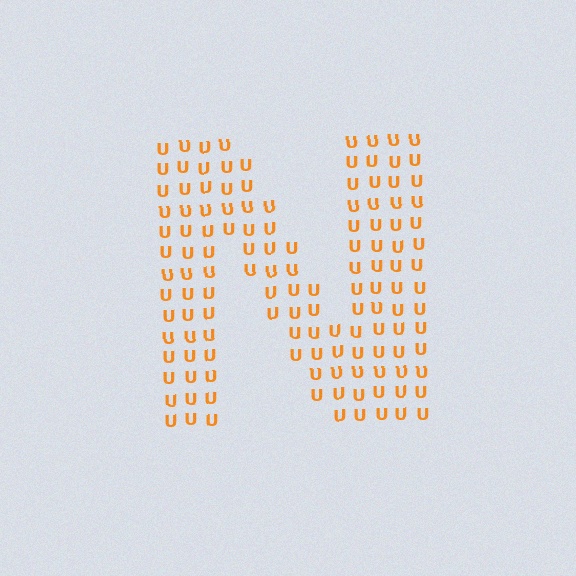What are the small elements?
The small elements are letter U's.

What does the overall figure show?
The overall figure shows the letter N.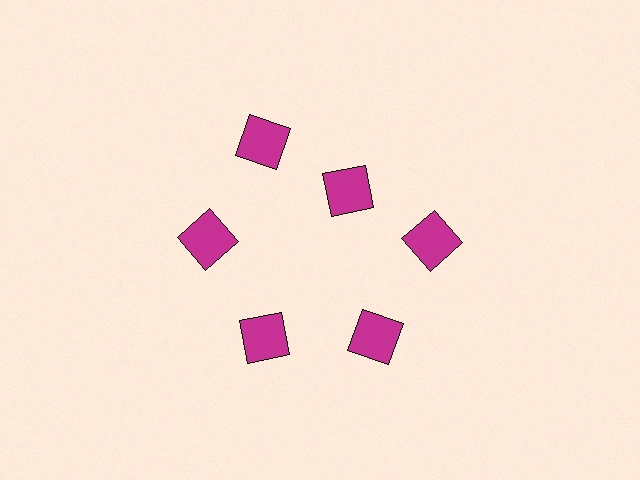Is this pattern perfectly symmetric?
No. The 6 magenta squares are arranged in a ring, but one element near the 1 o'clock position is pulled inward toward the center, breaking the 6-fold rotational symmetry.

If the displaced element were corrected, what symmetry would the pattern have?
It would have 6-fold rotational symmetry — the pattern would map onto itself every 60 degrees.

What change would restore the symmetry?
The symmetry would be restored by moving it outward, back onto the ring so that all 6 squares sit at equal angles and equal distance from the center.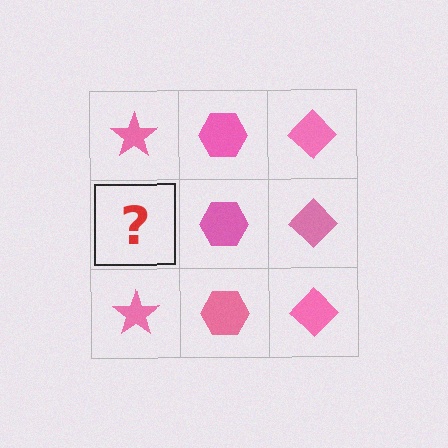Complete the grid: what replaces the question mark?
The question mark should be replaced with a pink star.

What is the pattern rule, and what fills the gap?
The rule is that each column has a consistent shape. The gap should be filled with a pink star.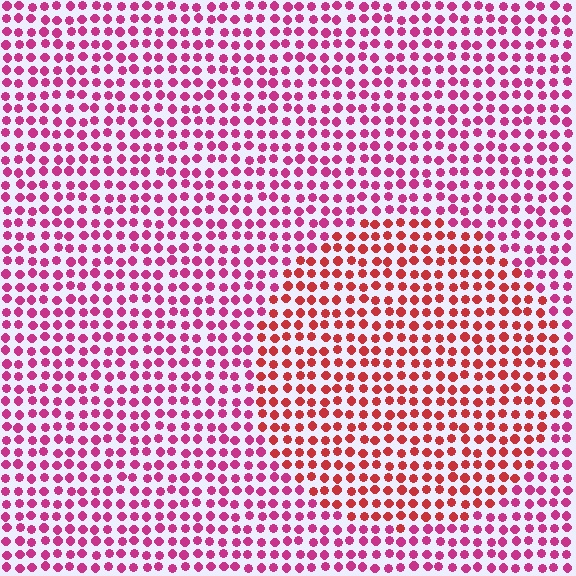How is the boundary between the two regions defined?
The boundary is defined purely by a slight shift in hue (about 32 degrees). Spacing, size, and orientation are identical on both sides.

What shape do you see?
I see a circle.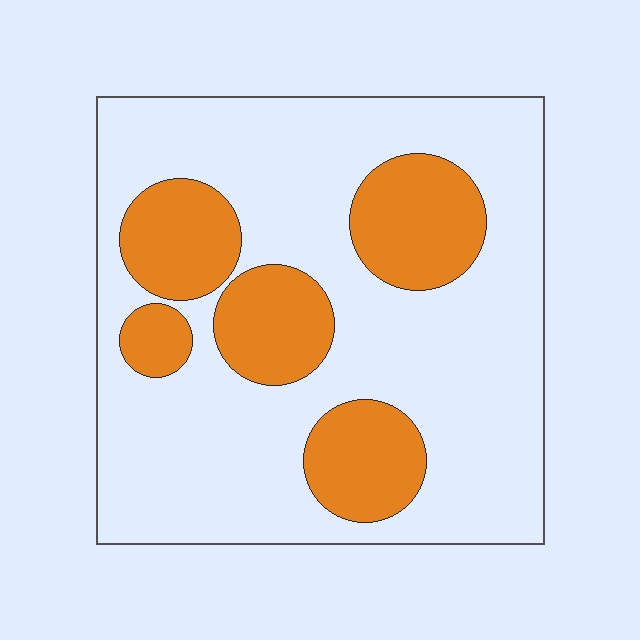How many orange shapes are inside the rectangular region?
5.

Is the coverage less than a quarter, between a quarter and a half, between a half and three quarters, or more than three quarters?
Between a quarter and a half.